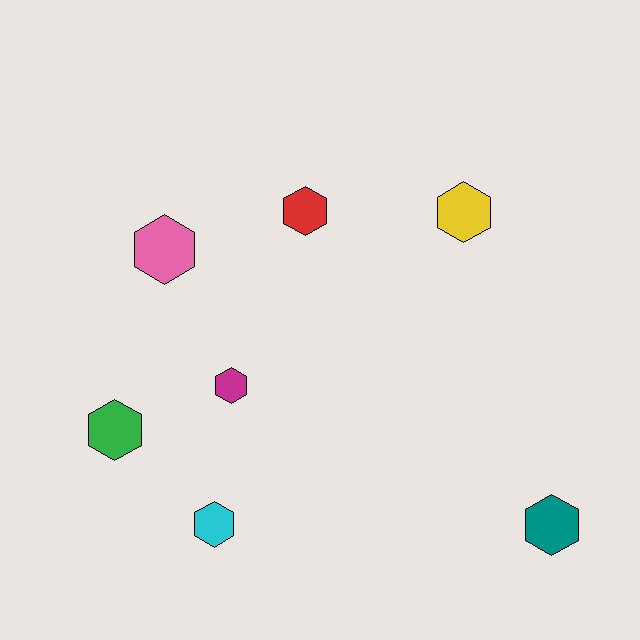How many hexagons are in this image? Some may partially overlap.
There are 7 hexagons.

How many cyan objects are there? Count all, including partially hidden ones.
There is 1 cyan object.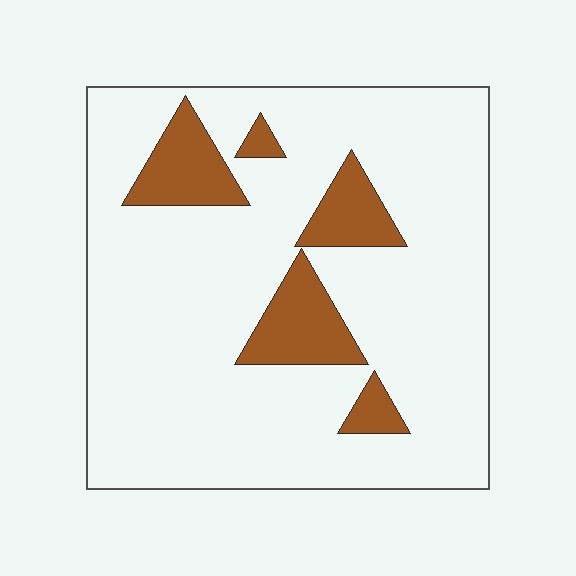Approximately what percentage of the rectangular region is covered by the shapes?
Approximately 15%.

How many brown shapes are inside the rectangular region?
5.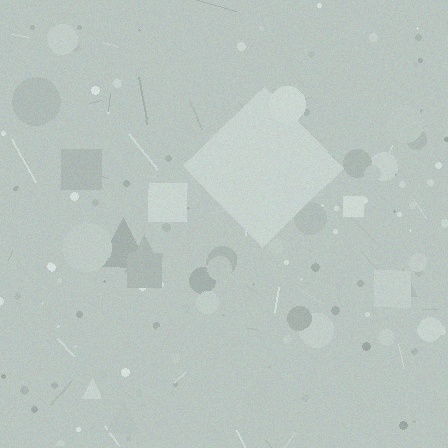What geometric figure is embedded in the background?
A diamond is embedded in the background.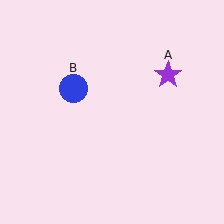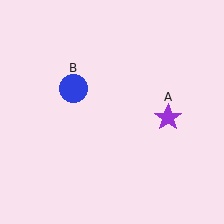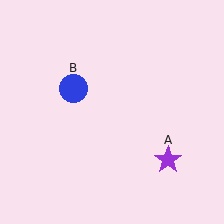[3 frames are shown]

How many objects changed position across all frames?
1 object changed position: purple star (object A).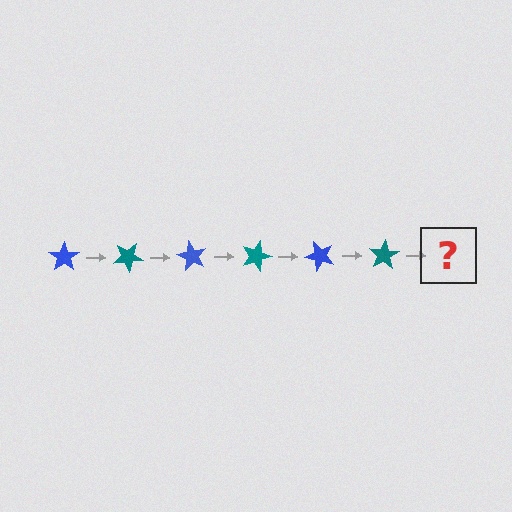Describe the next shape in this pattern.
It should be a blue star, rotated 180 degrees from the start.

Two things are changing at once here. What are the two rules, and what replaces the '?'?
The two rules are that it rotates 30 degrees each step and the color cycles through blue and teal. The '?' should be a blue star, rotated 180 degrees from the start.